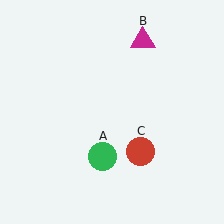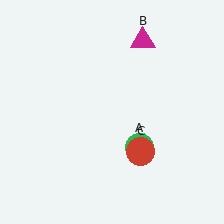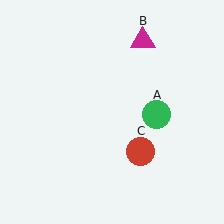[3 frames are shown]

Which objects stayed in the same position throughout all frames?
Magenta triangle (object B) and red circle (object C) remained stationary.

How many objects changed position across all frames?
1 object changed position: green circle (object A).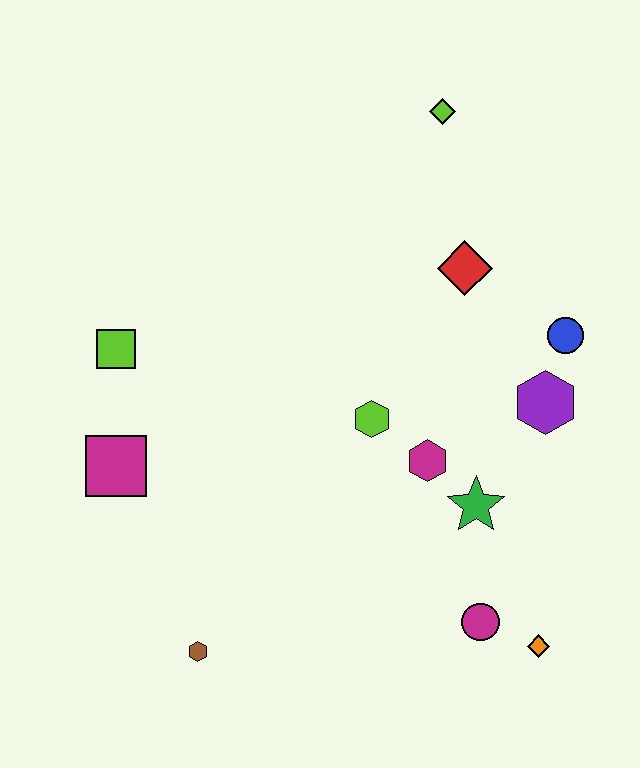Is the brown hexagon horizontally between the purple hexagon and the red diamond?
No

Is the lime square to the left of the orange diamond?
Yes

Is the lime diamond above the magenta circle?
Yes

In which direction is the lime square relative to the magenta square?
The lime square is above the magenta square.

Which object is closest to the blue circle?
The purple hexagon is closest to the blue circle.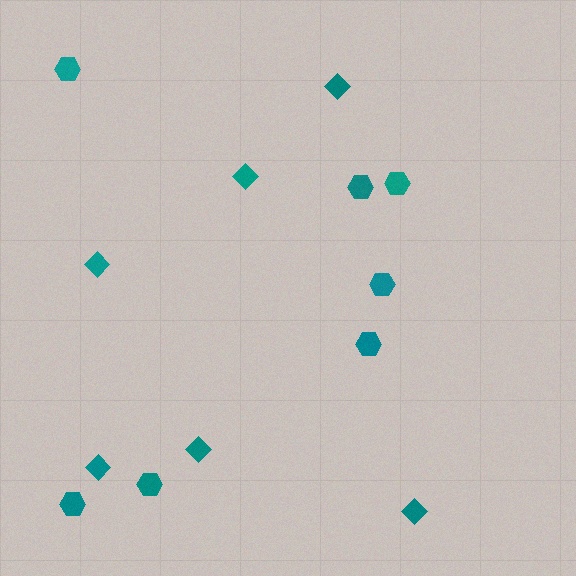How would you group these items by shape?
There are 2 groups: one group of diamonds (6) and one group of hexagons (7).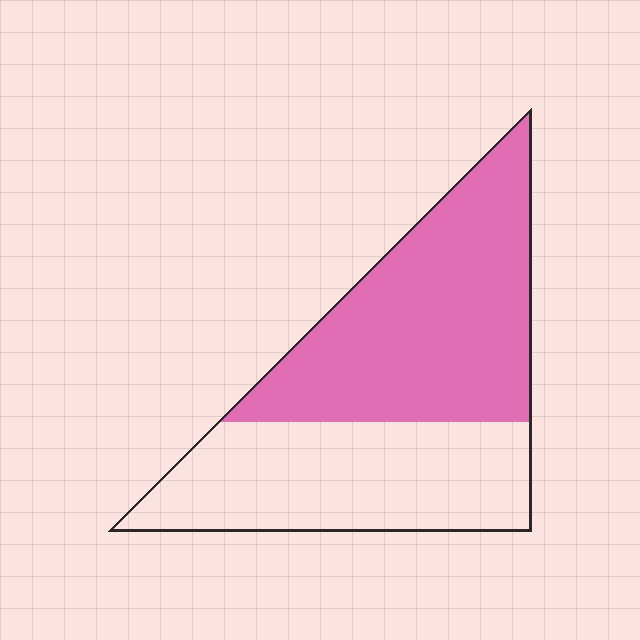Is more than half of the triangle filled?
Yes.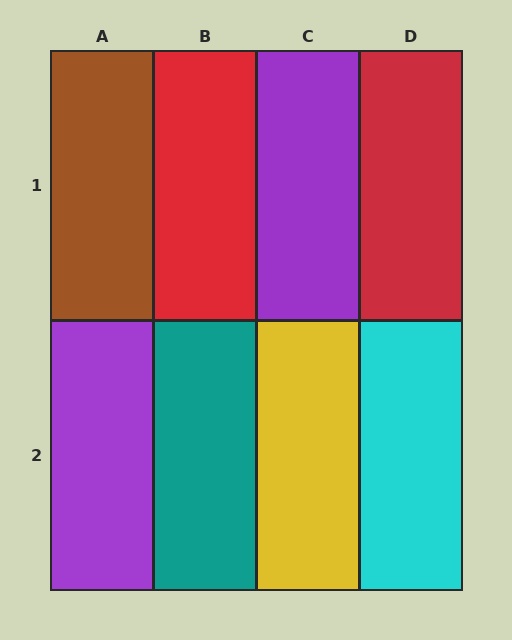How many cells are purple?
2 cells are purple.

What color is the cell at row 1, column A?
Brown.